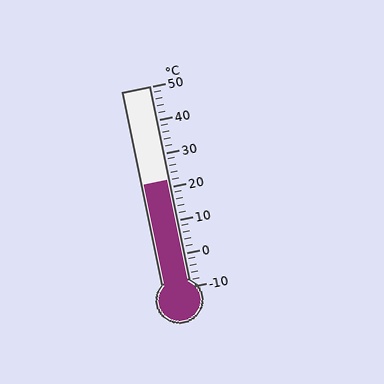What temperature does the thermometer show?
The thermometer shows approximately 22°C.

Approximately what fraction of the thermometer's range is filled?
The thermometer is filled to approximately 55% of its range.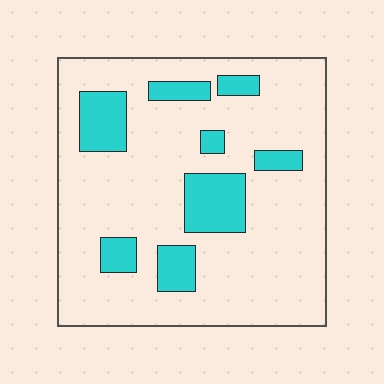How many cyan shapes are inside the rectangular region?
8.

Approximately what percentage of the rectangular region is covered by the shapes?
Approximately 20%.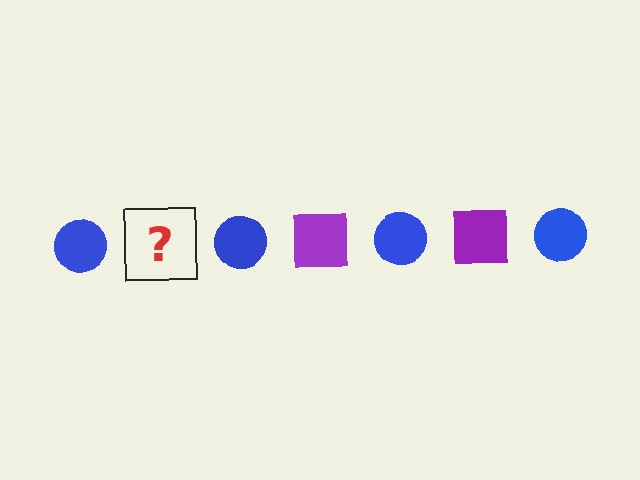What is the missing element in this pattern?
The missing element is a purple square.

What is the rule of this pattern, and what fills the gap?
The rule is that the pattern alternates between blue circle and purple square. The gap should be filled with a purple square.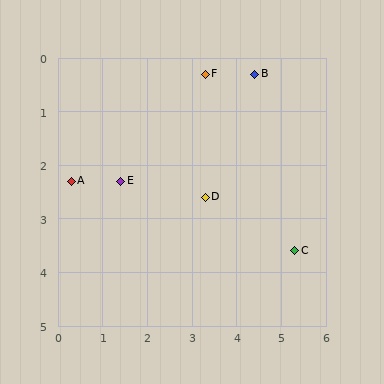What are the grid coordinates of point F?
Point F is at approximately (3.3, 0.3).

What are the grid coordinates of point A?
Point A is at approximately (0.3, 2.3).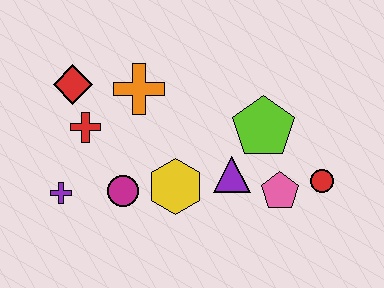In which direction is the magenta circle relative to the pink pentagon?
The magenta circle is to the left of the pink pentagon.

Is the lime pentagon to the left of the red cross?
No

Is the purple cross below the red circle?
Yes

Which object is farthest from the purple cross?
The red circle is farthest from the purple cross.